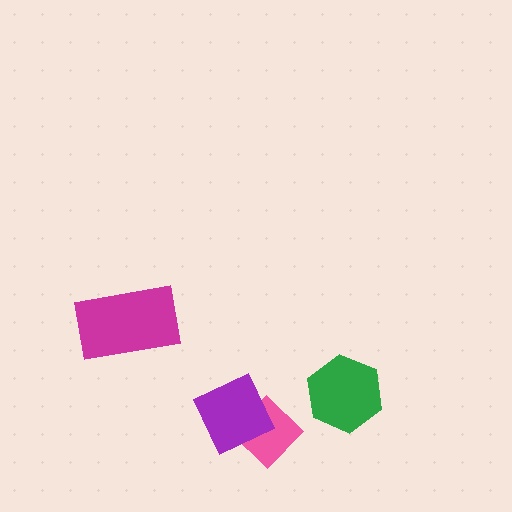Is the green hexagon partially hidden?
No, no other shape covers it.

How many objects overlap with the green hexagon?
0 objects overlap with the green hexagon.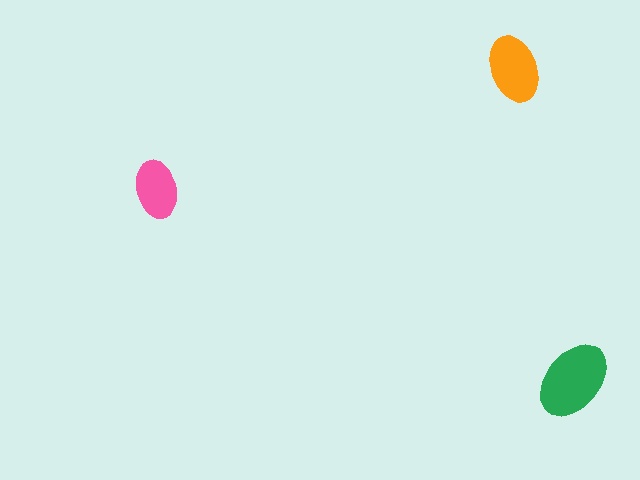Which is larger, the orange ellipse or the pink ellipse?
The orange one.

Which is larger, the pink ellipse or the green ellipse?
The green one.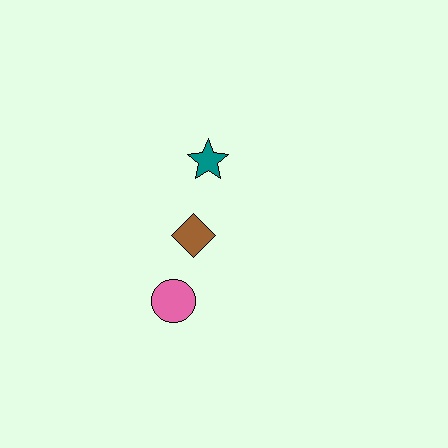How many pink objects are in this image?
There is 1 pink object.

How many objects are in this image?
There are 3 objects.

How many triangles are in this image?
There are no triangles.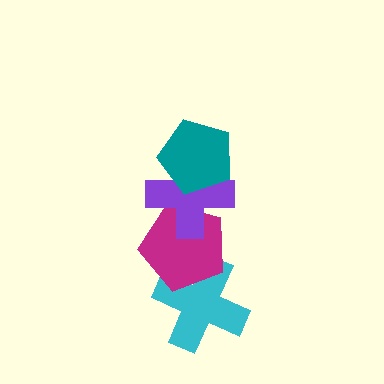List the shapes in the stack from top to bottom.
From top to bottom: the teal pentagon, the purple cross, the magenta pentagon, the cyan cross.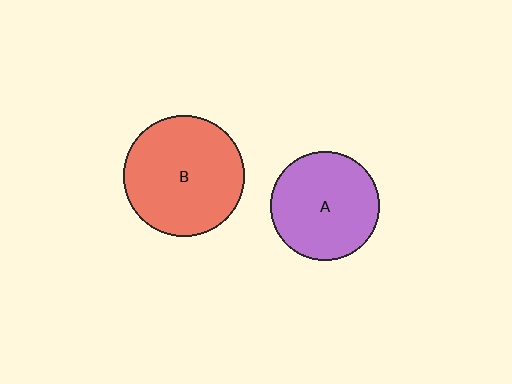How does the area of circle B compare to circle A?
Approximately 1.2 times.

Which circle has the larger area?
Circle B (red).